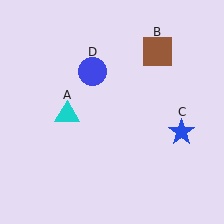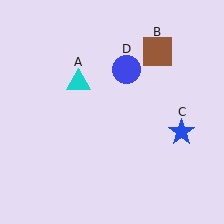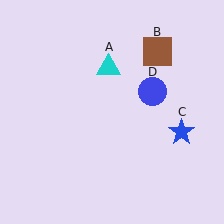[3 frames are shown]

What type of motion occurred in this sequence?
The cyan triangle (object A), blue circle (object D) rotated clockwise around the center of the scene.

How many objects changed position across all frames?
2 objects changed position: cyan triangle (object A), blue circle (object D).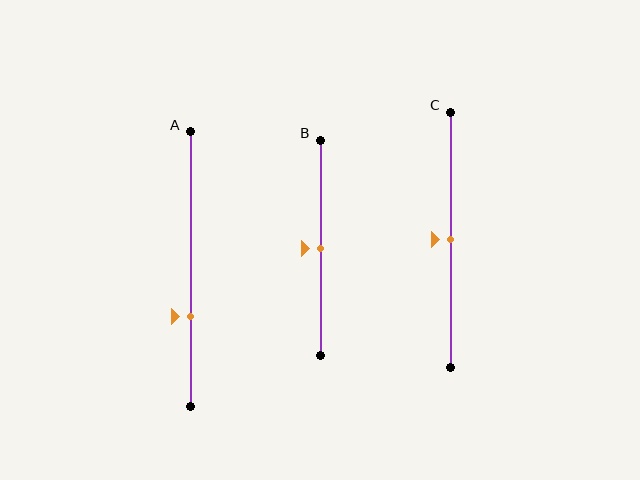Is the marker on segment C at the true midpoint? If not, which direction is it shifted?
Yes, the marker on segment C is at the true midpoint.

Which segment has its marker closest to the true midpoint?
Segment B has its marker closest to the true midpoint.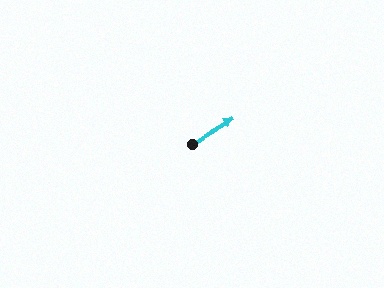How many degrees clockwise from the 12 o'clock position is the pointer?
Approximately 59 degrees.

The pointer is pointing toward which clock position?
Roughly 2 o'clock.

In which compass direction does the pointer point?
Northeast.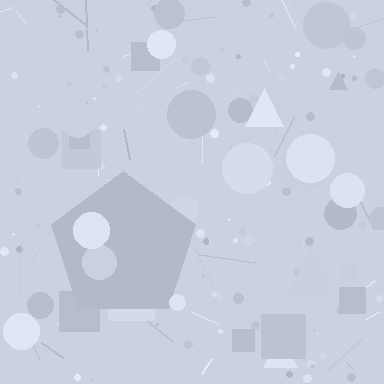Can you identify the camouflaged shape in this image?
The camouflaged shape is a pentagon.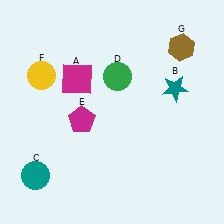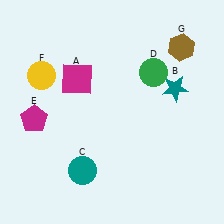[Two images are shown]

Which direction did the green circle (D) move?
The green circle (D) moved right.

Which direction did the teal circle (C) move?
The teal circle (C) moved right.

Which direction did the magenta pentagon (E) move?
The magenta pentagon (E) moved left.